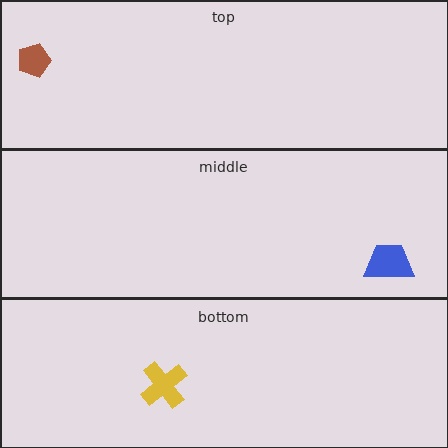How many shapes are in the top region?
1.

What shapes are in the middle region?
The blue trapezoid.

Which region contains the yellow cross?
The bottom region.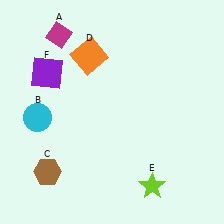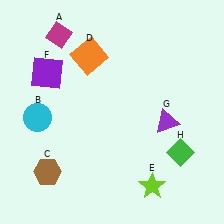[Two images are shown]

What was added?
A purple triangle (G), a green diamond (H) were added in Image 2.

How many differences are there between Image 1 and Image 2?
There are 2 differences between the two images.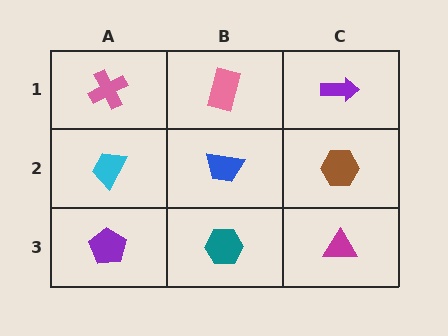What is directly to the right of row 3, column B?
A magenta triangle.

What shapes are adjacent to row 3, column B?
A blue trapezoid (row 2, column B), a purple pentagon (row 3, column A), a magenta triangle (row 3, column C).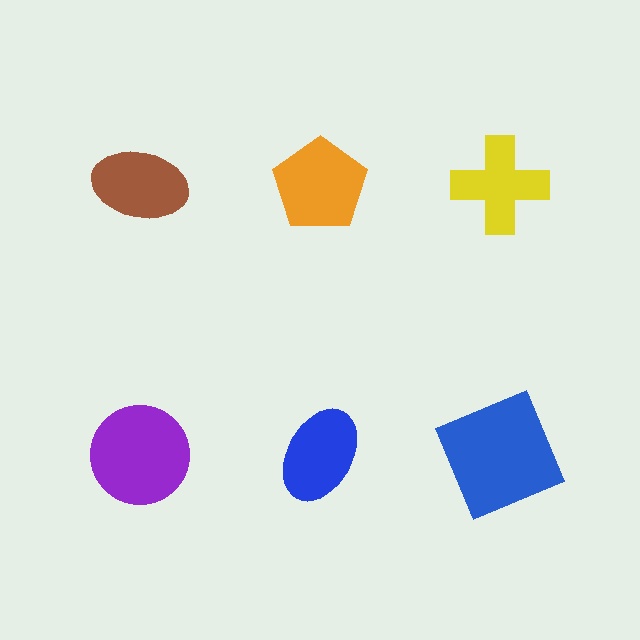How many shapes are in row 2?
3 shapes.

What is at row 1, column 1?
A brown ellipse.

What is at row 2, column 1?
A purple circle.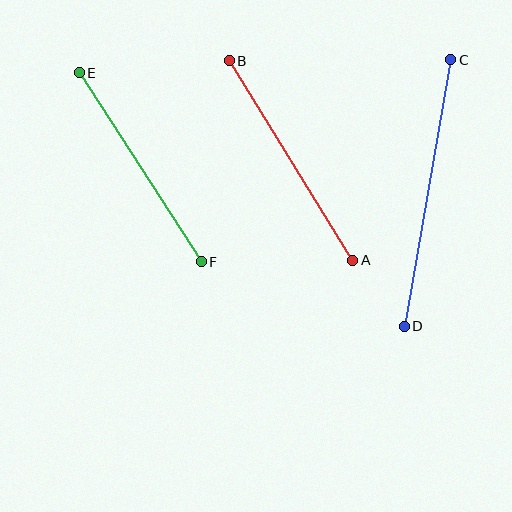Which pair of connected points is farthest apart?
Points C and D are farthest apart.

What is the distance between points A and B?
The distance is approximately 234 pixels.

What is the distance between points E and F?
The distance is approximately 225 pixels.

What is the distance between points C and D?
The distance is approximately 270 pixels.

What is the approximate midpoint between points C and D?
The midpoint is at approximately (428, 193) pixels.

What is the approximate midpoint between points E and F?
The midpoint is at approximately (140, 167) pixels.